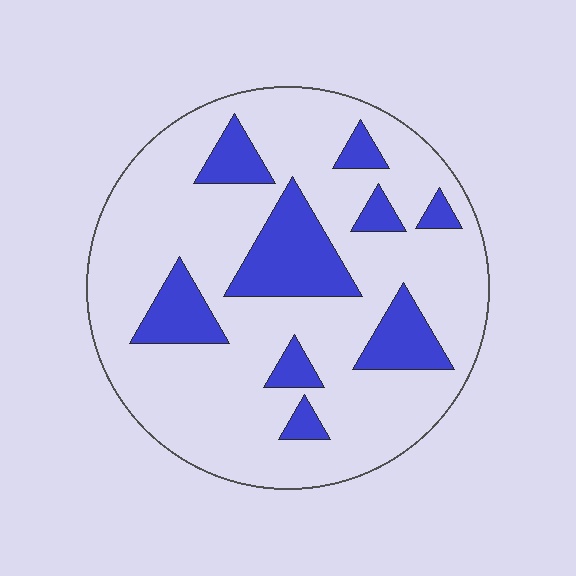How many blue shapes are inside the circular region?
9.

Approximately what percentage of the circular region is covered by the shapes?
Approximately 20%.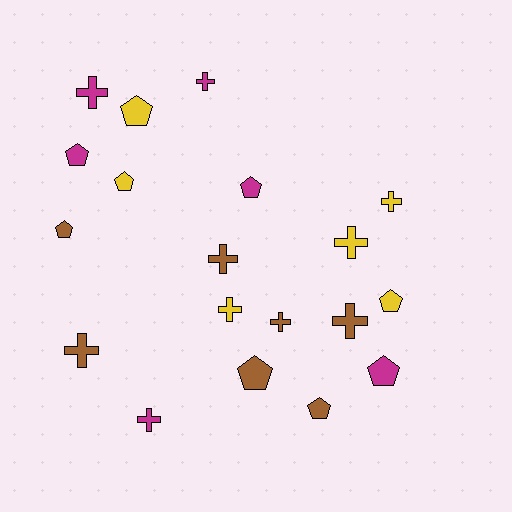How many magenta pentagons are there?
There are 3 magenta pentagons.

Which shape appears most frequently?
Cross, with 10 objects.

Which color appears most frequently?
Brown, with 7 objects.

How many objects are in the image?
There are 19 objects.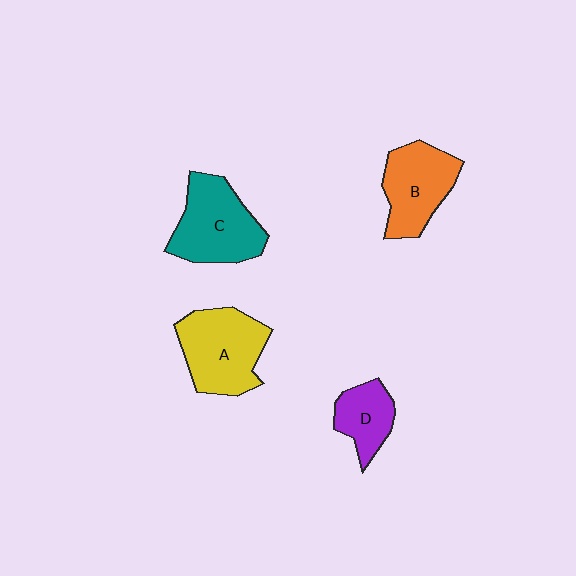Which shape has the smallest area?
Shape D (purple).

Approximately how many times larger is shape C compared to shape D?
Approximately 1.8 times.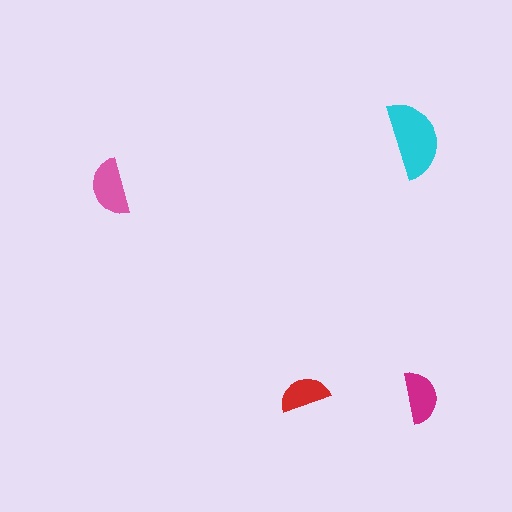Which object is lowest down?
The magenta semicircle is bottommost.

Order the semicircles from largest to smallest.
the cyan one, the pink one, the magenta one, the red one.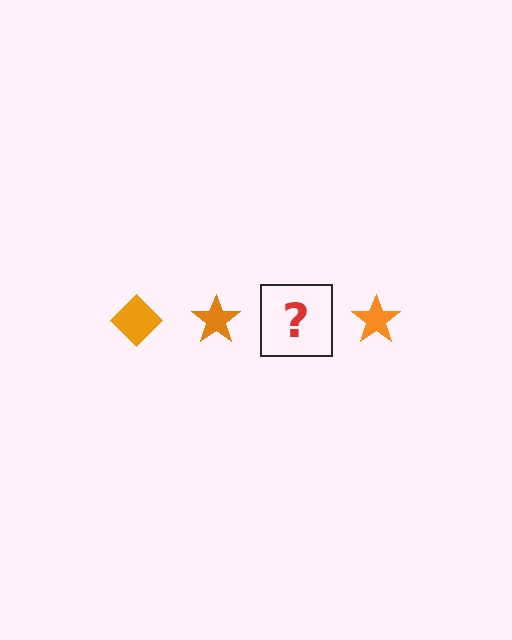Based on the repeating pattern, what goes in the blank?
The blank should be an orange diamond.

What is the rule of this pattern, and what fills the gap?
The rule is that the pattern cycles through diamond, star shapes in orange. The gap should be filled with an orange diamond.